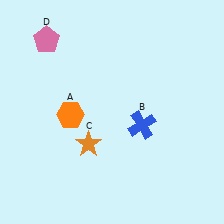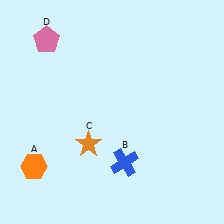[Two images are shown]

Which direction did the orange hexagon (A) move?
The orange hexagon (A) moved down.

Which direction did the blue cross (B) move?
The blue cross (B) moved down.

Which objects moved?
The objects that moved are: the orange hexagon (A), the blue cross (B).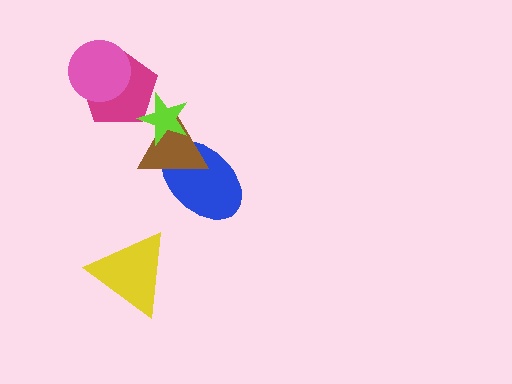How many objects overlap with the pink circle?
1 object overlaps with the pink circle.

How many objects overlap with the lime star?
2 objects overlap with the lime star.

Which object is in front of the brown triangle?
The lime star is in front of the brown triangle.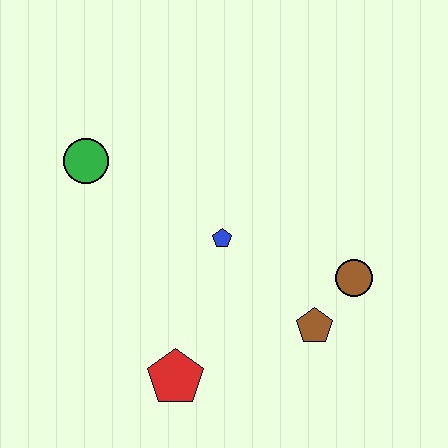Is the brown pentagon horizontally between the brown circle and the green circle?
Yes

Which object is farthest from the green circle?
The brown circle is farthest from the green circle.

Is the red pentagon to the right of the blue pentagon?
No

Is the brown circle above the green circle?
No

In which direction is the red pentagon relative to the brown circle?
The red pentagon is to the left of the brown circle.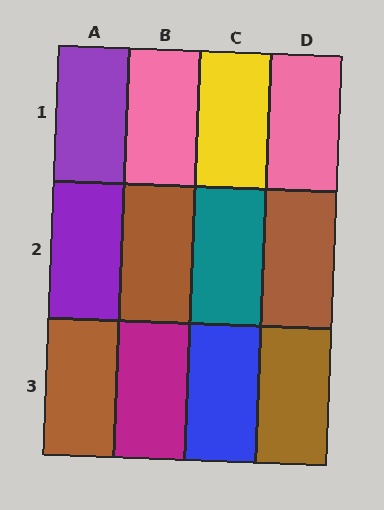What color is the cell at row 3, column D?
Brown.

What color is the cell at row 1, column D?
Pink.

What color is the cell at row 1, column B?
Pink.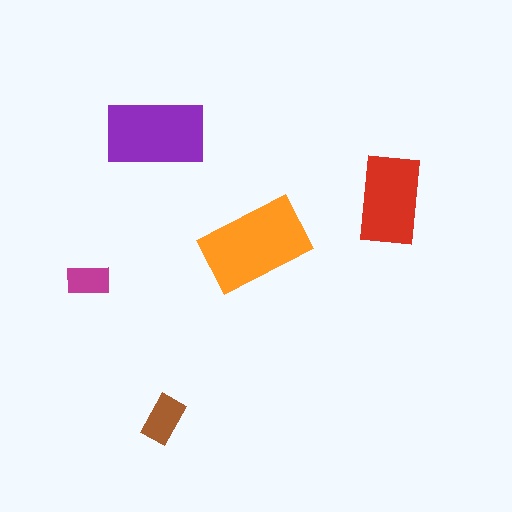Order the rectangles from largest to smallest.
the orange one, the purple one, the red one, the brown one, the magenta one.